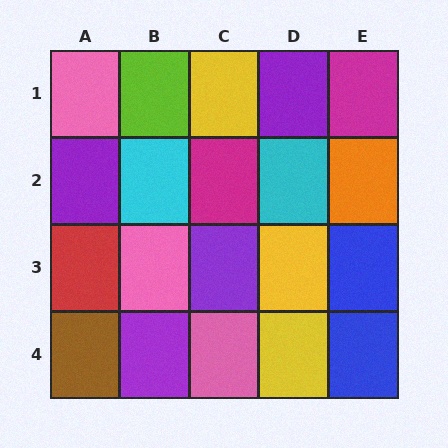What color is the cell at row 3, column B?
Pink.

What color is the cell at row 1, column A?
Pink.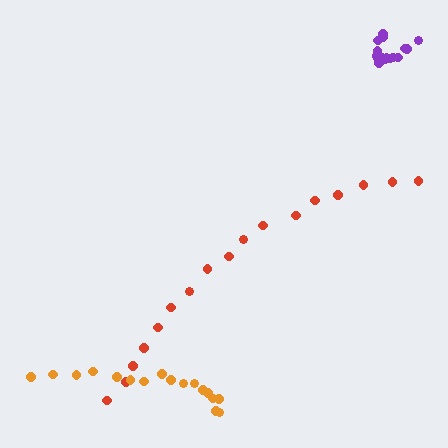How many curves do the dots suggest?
There are 3 distinct paths.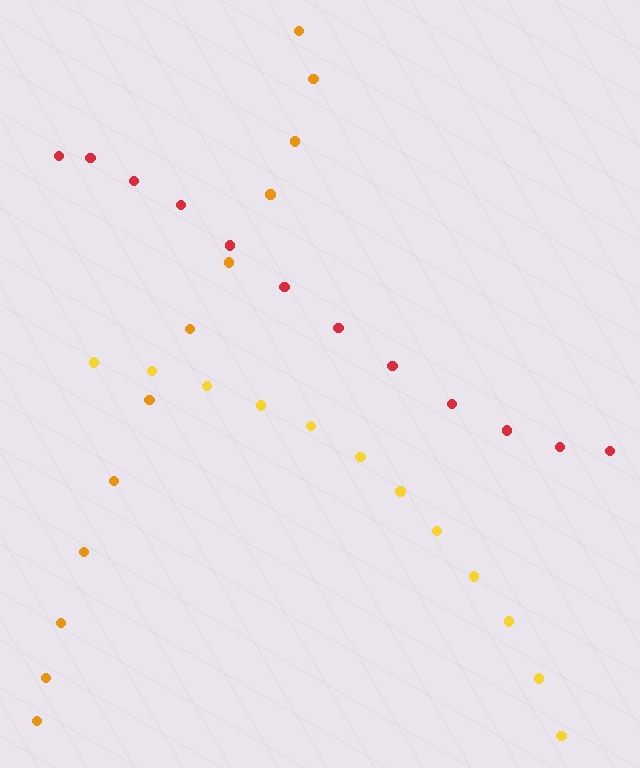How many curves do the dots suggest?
There are 3 distinct paths.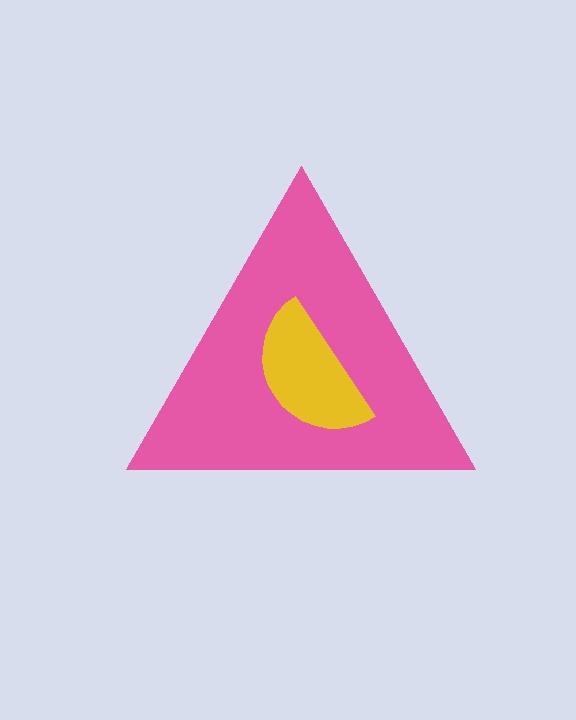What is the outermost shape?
The pink triangle.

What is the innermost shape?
The yellow semicircle.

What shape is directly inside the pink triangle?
The yellow semicircle.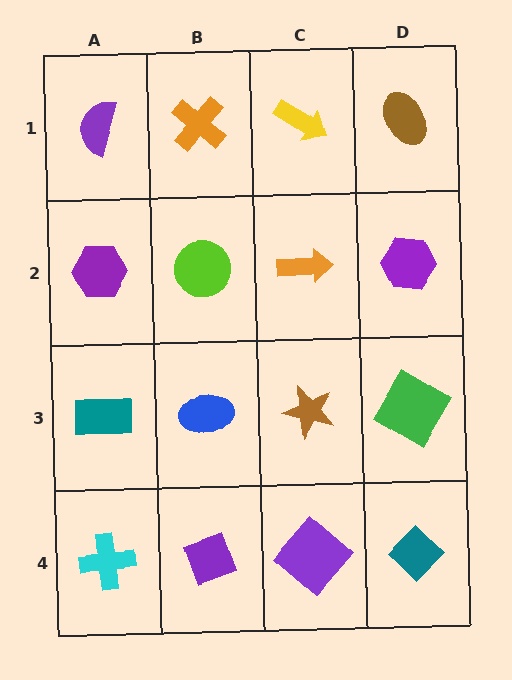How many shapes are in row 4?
4 shapes.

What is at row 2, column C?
An orange arrow.